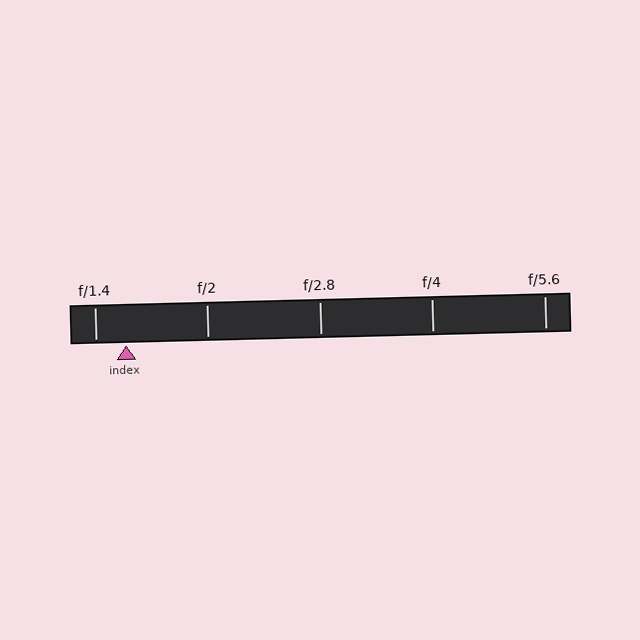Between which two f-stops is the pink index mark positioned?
The index mark is between f/1.4 and f/2.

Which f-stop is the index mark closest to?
The index mark is closest to f/1.4.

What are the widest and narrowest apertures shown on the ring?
The widest aperture shown is f/1.4 and the narrowest is f/5.6.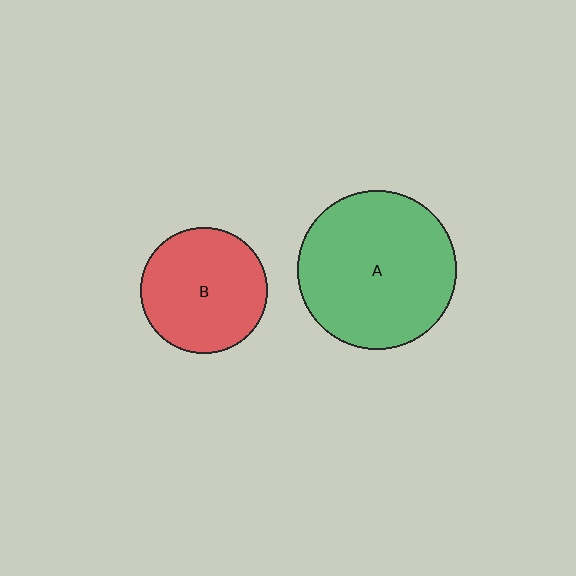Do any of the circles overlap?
No, none of the circles overlap.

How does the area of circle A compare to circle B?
Approximately 1.6 times.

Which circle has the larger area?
Circle A (green).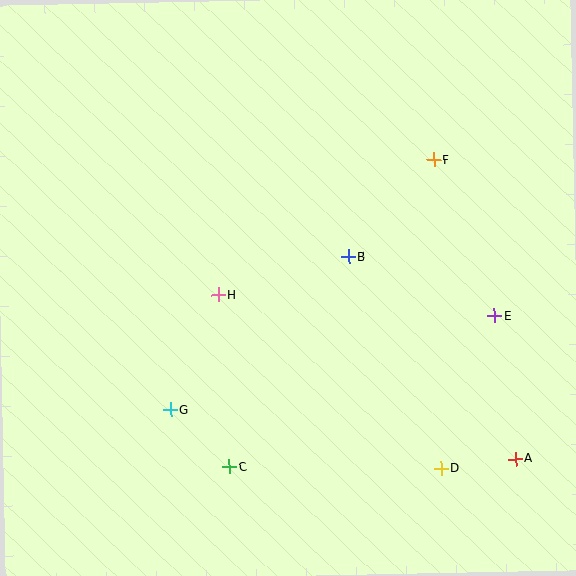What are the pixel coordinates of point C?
Point C is at (229, 467).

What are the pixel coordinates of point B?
Point B is at (349, 257).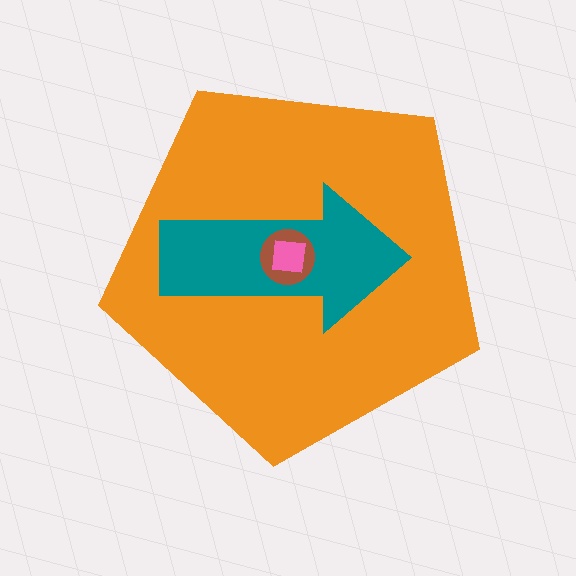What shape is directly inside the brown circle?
The pink square.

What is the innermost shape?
The pink square.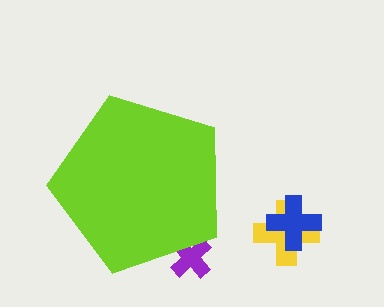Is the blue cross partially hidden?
No, the blue cross is fully visible.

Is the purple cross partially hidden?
Yes, the purple cross is partially hidden behind the lime pentagon.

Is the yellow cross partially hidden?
No, the yellow cross is fully visible.